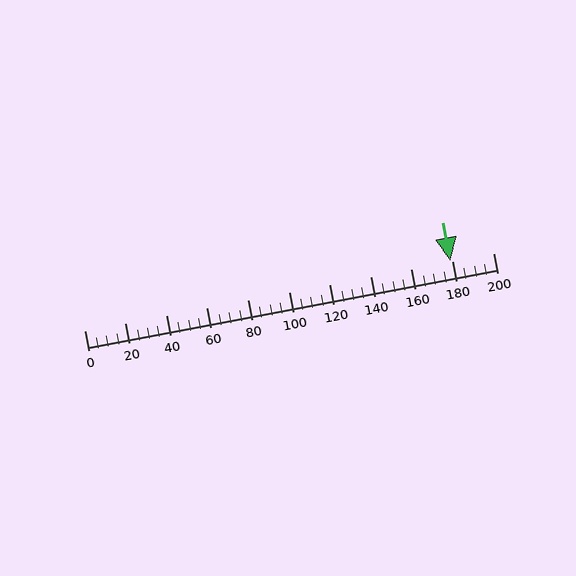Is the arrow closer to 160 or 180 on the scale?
The arrow is closer to 180.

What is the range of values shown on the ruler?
The ruler shows values from 0 to 200.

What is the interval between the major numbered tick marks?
The major tick marks are spaced 20 units apart.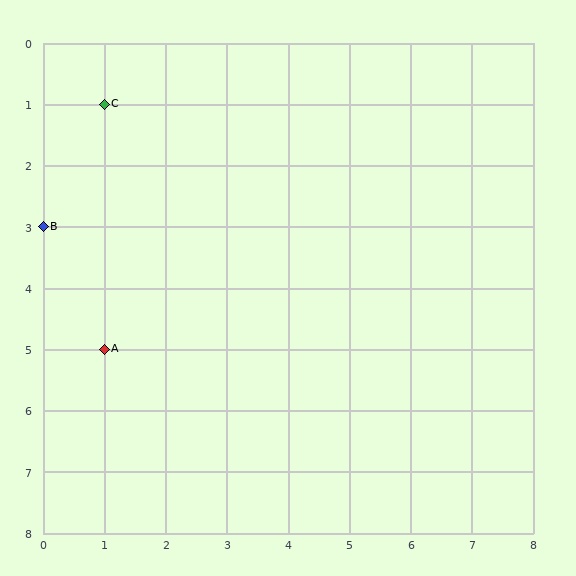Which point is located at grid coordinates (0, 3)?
Point B is at (0, 3).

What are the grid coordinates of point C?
Point C is at grid coordinates (1, 1).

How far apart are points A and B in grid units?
Points A and B are 1 column and 2 rows apart (about 2.2 grid units diagonally).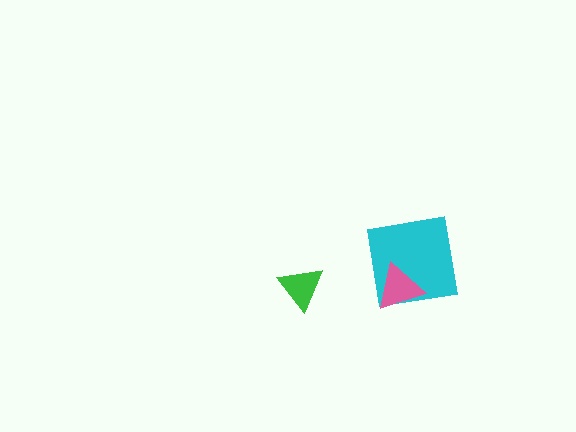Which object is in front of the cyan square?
The pink triangle is in front of the cyan square.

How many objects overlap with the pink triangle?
1 object overlaps with the pink triangle.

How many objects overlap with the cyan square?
1 object overlaps with the cyan square.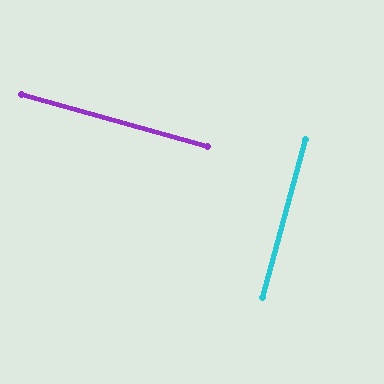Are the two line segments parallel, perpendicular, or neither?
Perpendicular — they meet at approximately 90°.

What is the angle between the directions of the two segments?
Approximately 90 degrees.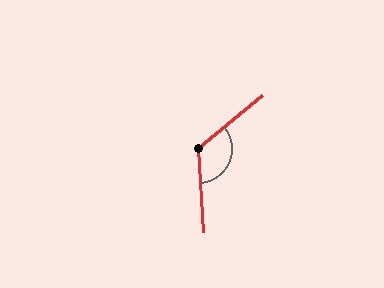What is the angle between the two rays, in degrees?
Approximately 126 degrees.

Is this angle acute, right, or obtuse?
It is obtuse.